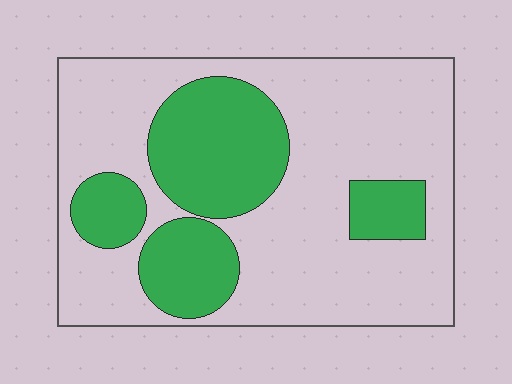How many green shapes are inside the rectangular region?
4.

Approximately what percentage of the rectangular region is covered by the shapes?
Approximately 30%.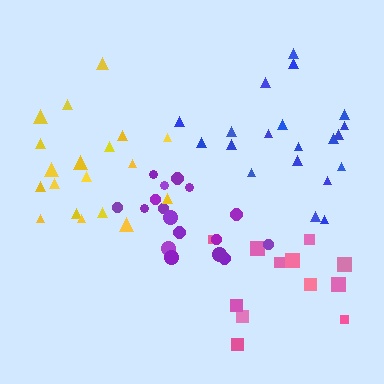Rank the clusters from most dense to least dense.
purple, blue, yellow, pink.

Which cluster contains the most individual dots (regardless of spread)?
Blue (20).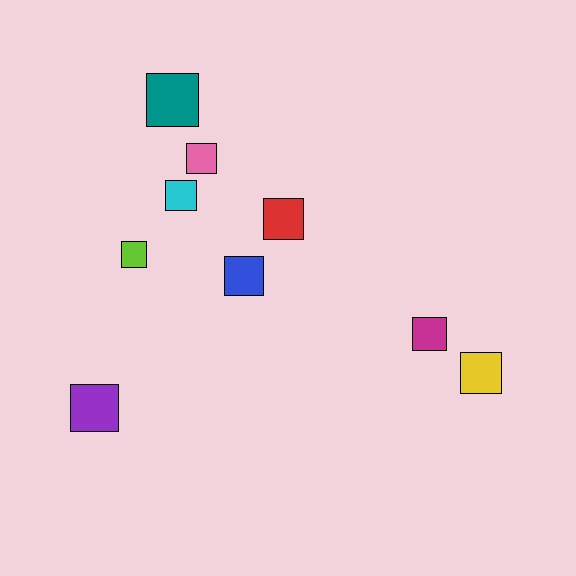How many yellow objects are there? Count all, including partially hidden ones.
There is 1 yellow object.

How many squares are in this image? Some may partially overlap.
There are 9 squares.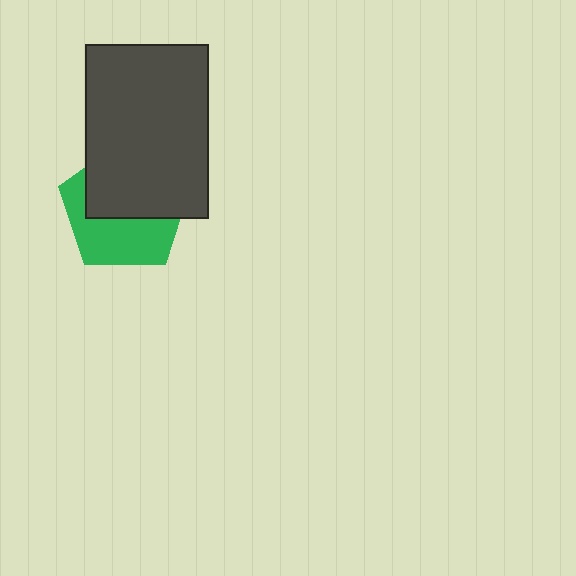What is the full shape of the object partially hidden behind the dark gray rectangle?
The partially hidden object is a green pentagon.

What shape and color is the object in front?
The object in front is a dark gray rectangle.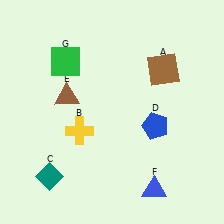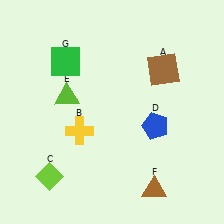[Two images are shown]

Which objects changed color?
C changed from teal to lime. E changed from brown to lime. F changed from blue to brown.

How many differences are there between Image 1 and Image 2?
There are 3 differences between the two images.